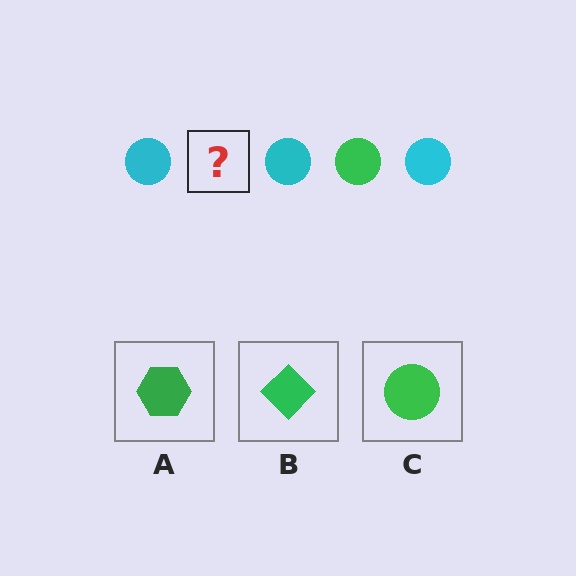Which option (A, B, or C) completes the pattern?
C.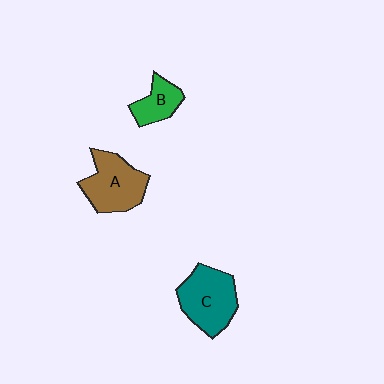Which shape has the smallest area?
Shape B (green).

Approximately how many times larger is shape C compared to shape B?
Approximately 1.9 times.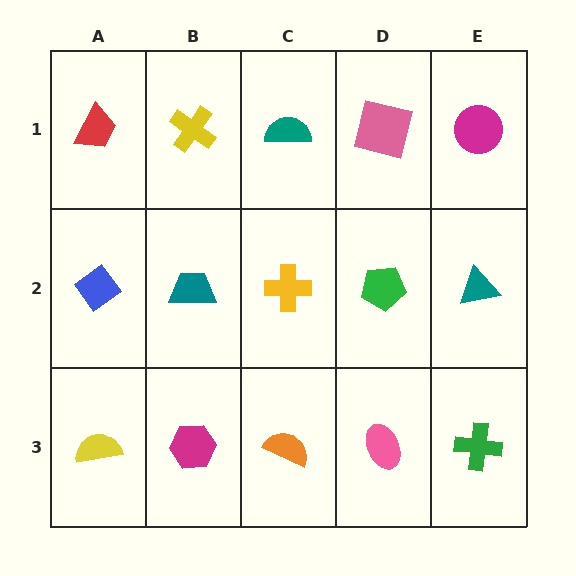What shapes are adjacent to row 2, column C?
A teal semicircle (row 1, column C), an orange semicircle (row 3, column C), a teal trapezoid (row 2, column B), a green pentagon (row 2, column D).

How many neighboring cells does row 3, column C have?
3.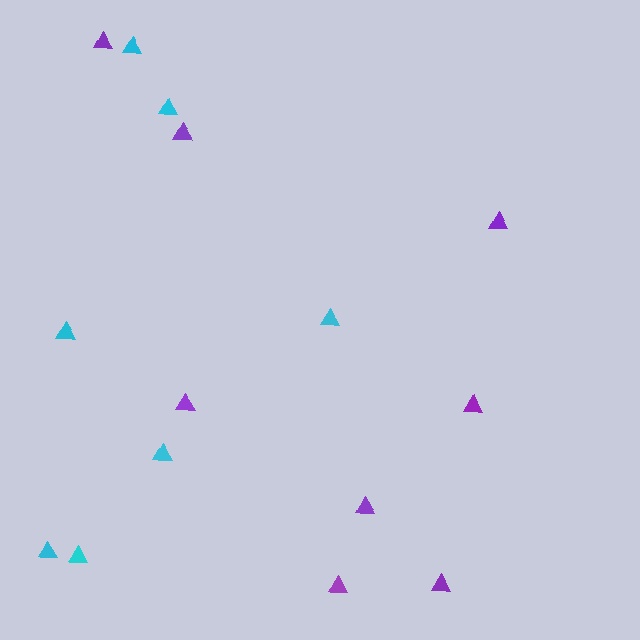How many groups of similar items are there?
There are 2 groups: one group of cyan triangles (7) and one group of purple triangles (8).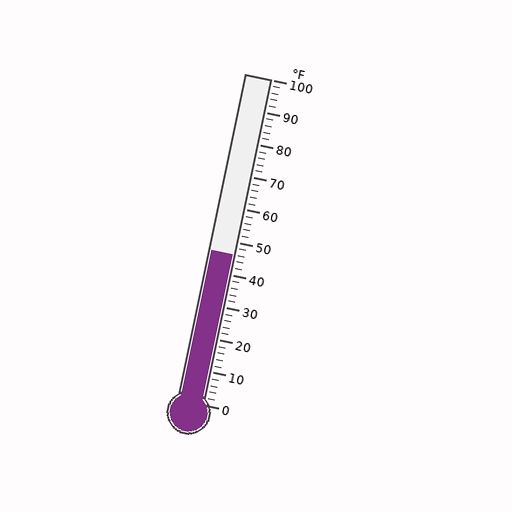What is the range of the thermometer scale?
The thermometer scale ranges from 0°F to 100°F.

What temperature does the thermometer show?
The thermometer shows approximately 46°F.